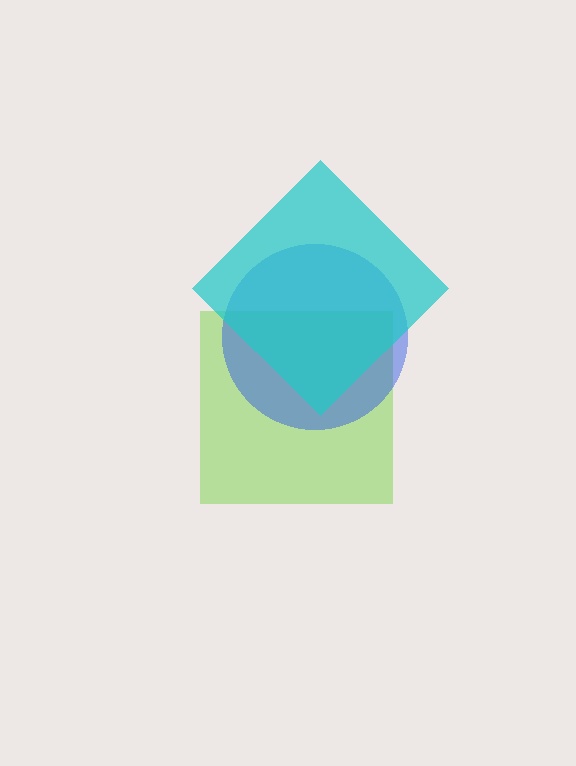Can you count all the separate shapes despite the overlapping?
Yes, there are 3 separate shapes.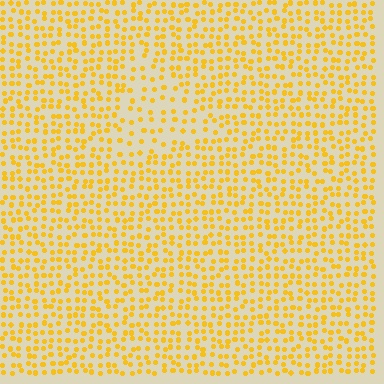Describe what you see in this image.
The image contains small yellow elements arranged at two different densities. A triangle-shaped region is visible where the elements are less densely packed than the surrounding area.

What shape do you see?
I see a triangle.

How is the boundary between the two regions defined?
The boundary is defined by a change in element density (approximately 1.7x ratio). All elements are the same color, size, and shape.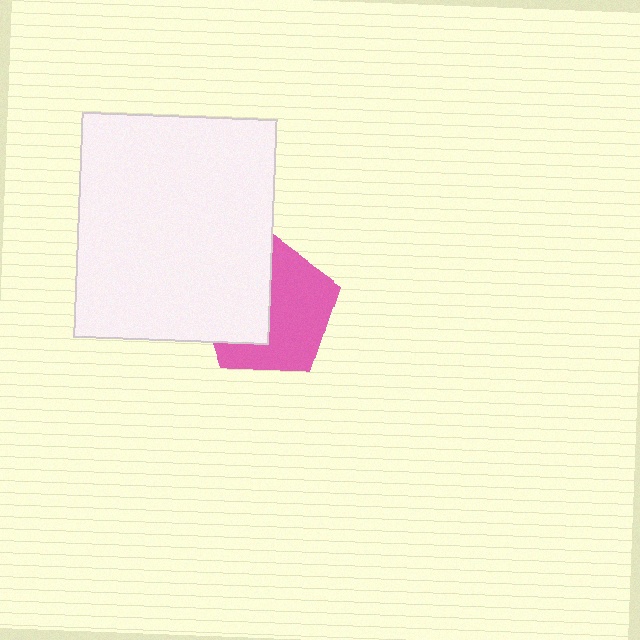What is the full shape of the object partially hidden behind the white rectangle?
The partially hidden object is a pink pentagon.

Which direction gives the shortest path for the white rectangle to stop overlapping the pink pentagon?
Moving left gives the shortest separation.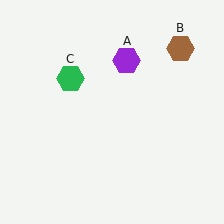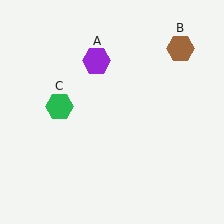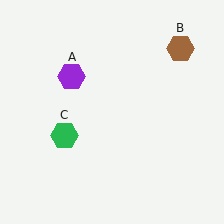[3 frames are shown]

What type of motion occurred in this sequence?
The purple hexagon (object A), green hexagon (object C) rotated counterclockwise around the center of the scene.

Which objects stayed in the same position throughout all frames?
Brown hexagon (object B) remained stationary.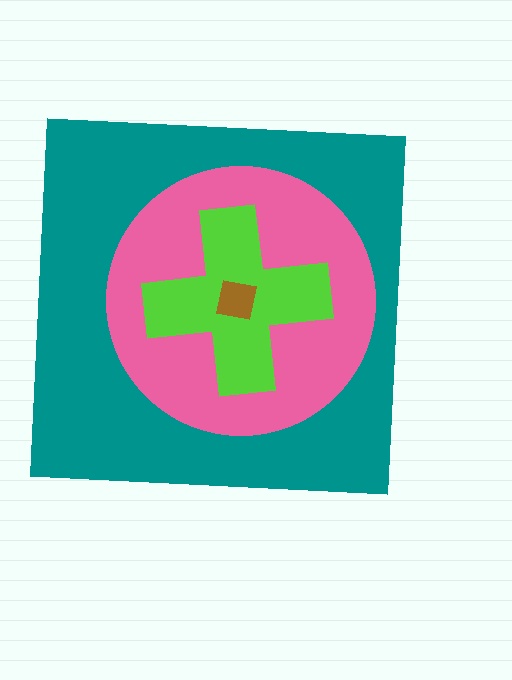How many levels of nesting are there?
4.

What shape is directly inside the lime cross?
The brown square.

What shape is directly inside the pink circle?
The lime cross.